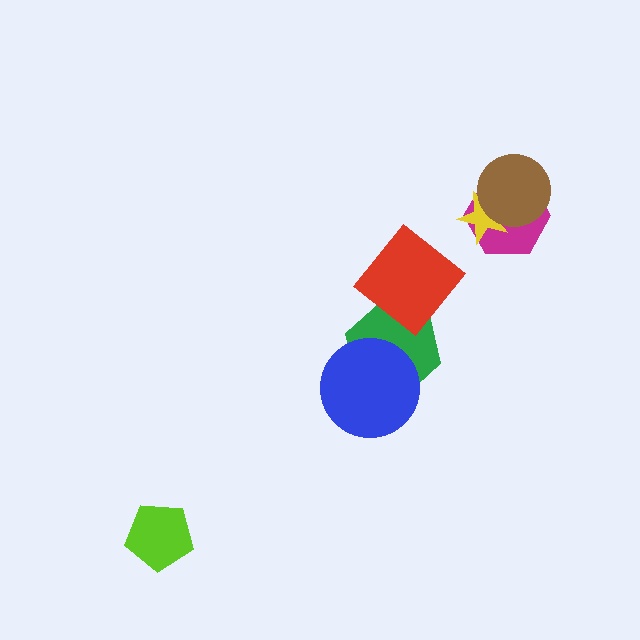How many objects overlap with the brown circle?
2 objects overlap with the brown circle.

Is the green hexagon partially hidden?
Yes, it is partially covered by another shape.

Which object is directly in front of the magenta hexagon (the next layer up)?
The yellow star is directly in front of the magenta hexagon.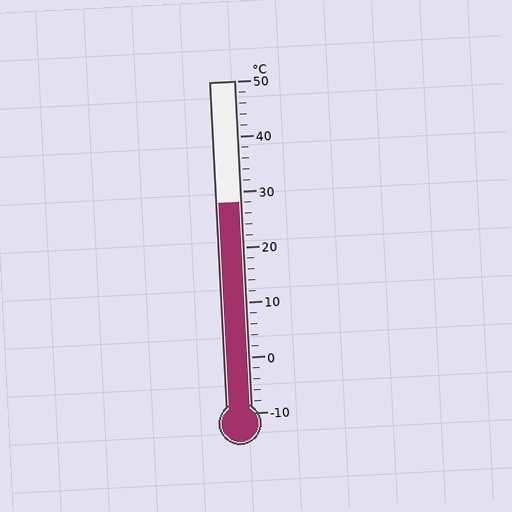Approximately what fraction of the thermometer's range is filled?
The thermometer is filled to approximately 65% of its range.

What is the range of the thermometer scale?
The thermometer scale ranges from -10°C to 50°C.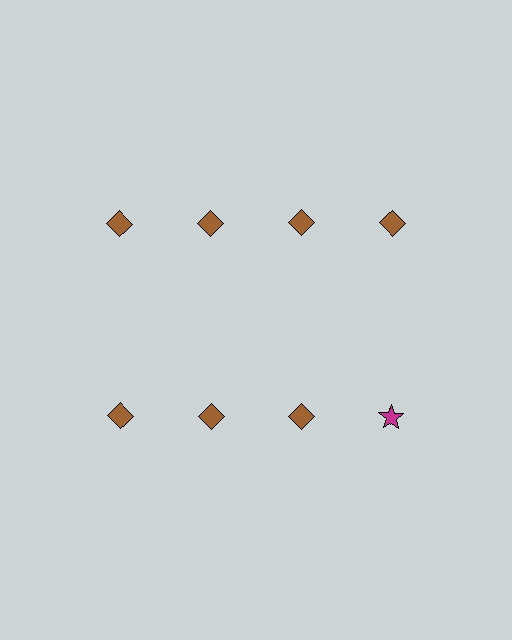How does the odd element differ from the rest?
It differs in both color (magenta instead of brown) and shape (star instead of diamond).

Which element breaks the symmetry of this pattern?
The magenta star in the second row, second from right column breaks the symmetry. All other shapes are brown diamonds.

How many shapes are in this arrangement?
There are 8 shapes arranged in a grid pattern.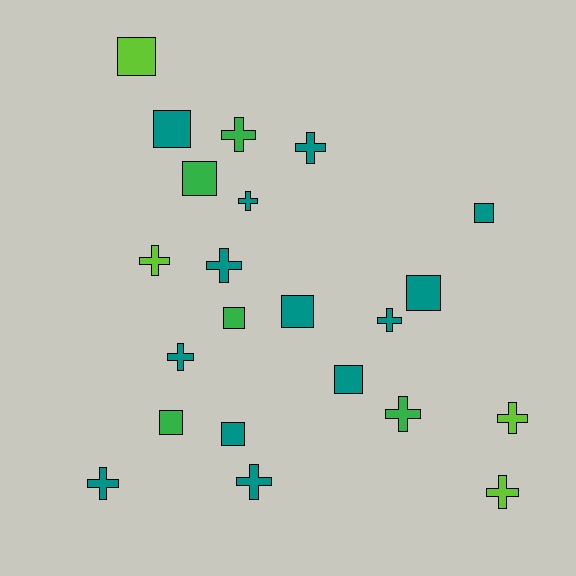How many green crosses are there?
There are 2 green crosses.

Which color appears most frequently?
Teal, with 13 objects.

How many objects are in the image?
There are 22 objects.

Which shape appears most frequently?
Cross, with 12 objects.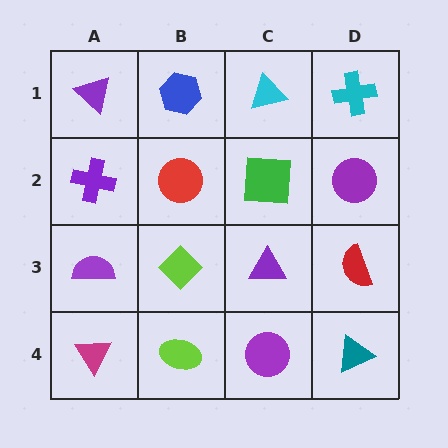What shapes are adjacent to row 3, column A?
A purple cross (row 2, column A), a magenta triangle (row 4, column A), a lime diamond (row 3, column B).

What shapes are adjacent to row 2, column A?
A purple triangle (row 1, column A), a purple semicircle (row 3, column A), a red circle (row 2, column B).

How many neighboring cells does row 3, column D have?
3.